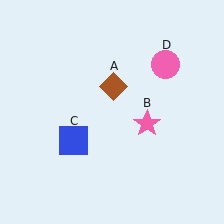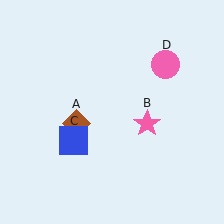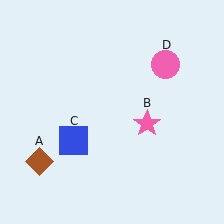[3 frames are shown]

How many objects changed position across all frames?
1 object changed position: brown diamond (object A).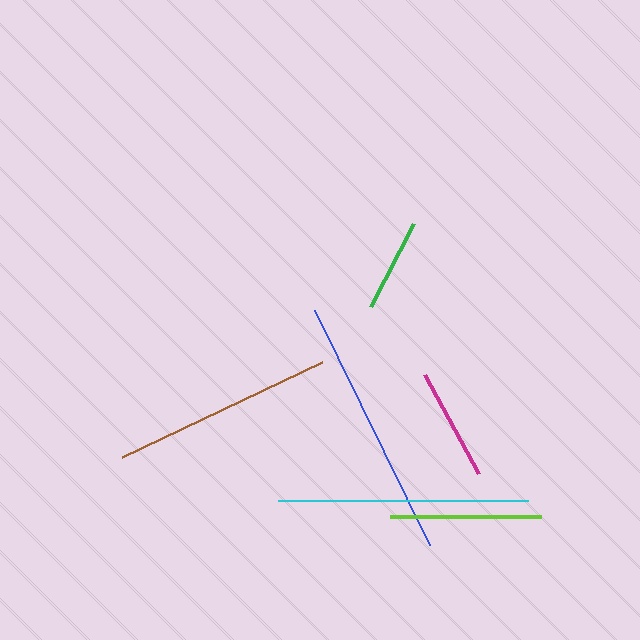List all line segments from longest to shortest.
From longest to shortest: blue, cyan, brown, lime, magenta, green.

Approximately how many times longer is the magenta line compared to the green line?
The magenta line is approximately 1.2 times the length of the green line.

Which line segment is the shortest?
The green line is the shortest at approximately 94 pixels.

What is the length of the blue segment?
The blue segment is approximately 262 pixels long.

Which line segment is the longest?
The blue line is the longest at approximately 262 pixels.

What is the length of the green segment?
The green segment is approximately 94 pixels long.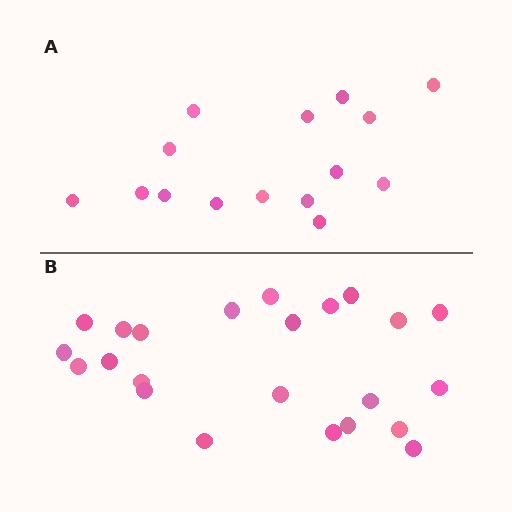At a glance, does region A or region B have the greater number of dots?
Region B (the bottom region) has more dots.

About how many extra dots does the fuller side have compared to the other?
Region B has roughly 8 or so more dots than region A.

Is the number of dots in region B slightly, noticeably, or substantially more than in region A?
Region B has substantially more. The ratio is roughly 1.5 to 1.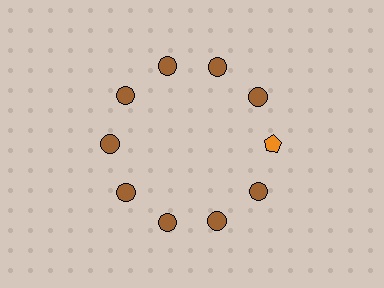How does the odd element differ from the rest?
It differs in both color (orange instead of brown) and shape (pentagon instead of circle).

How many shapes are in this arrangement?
There are 10 shapes arranged in a ring pattern.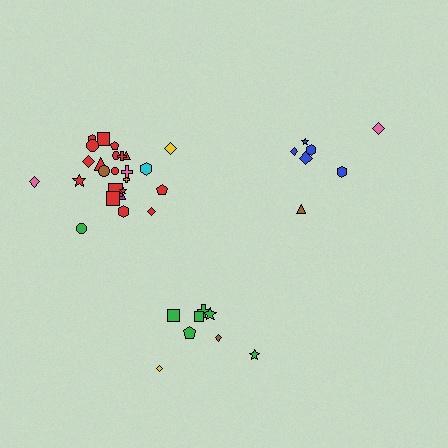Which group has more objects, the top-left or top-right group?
The top-left group.